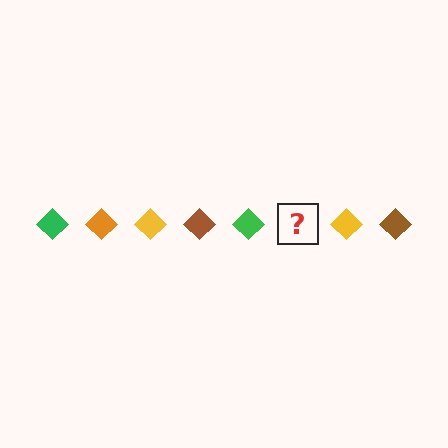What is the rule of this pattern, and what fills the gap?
The rule is that the pattern cycles through green, orange, yellow, brown diamonds. The gap should be filled with an orange diamond.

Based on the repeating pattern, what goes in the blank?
The blank should be an orange diamond.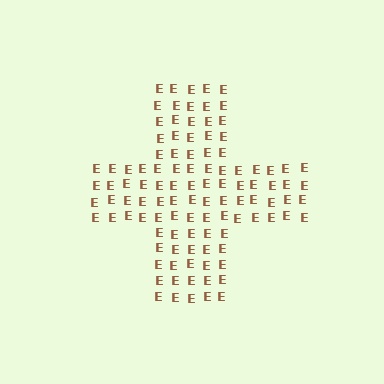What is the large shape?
The large shape is a cross.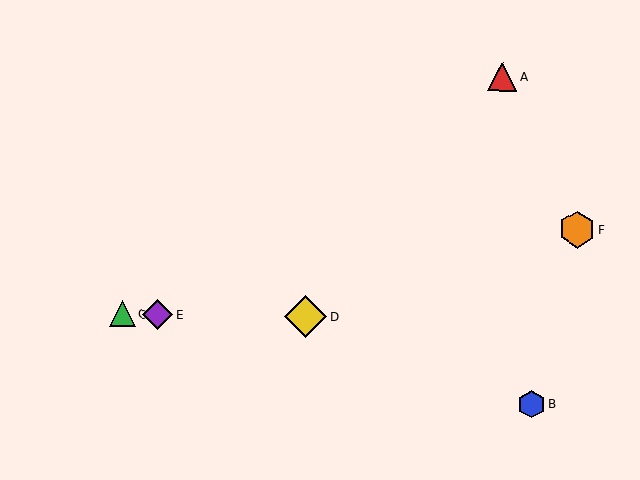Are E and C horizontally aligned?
Yes, both are at y≈314.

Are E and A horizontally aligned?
No, E is at y≈314 and A is at y≈76.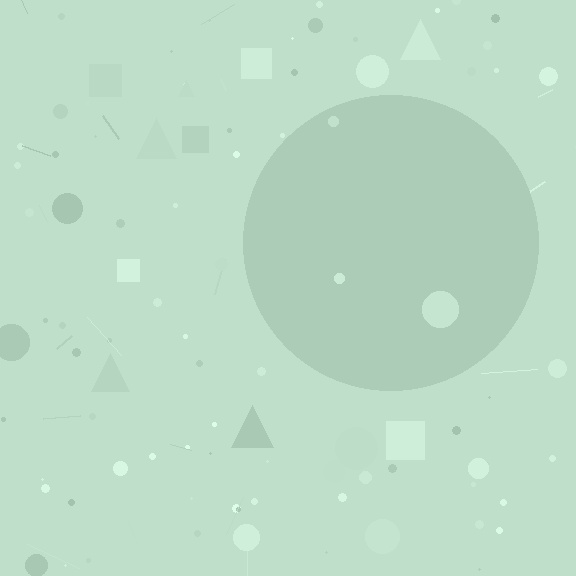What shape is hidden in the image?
A circle is hidden in the image.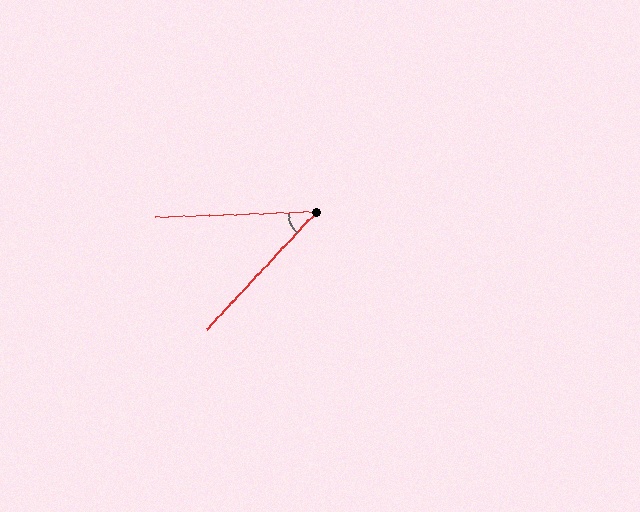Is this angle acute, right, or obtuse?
It is acute.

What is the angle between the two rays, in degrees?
Approximately 45 degrees.